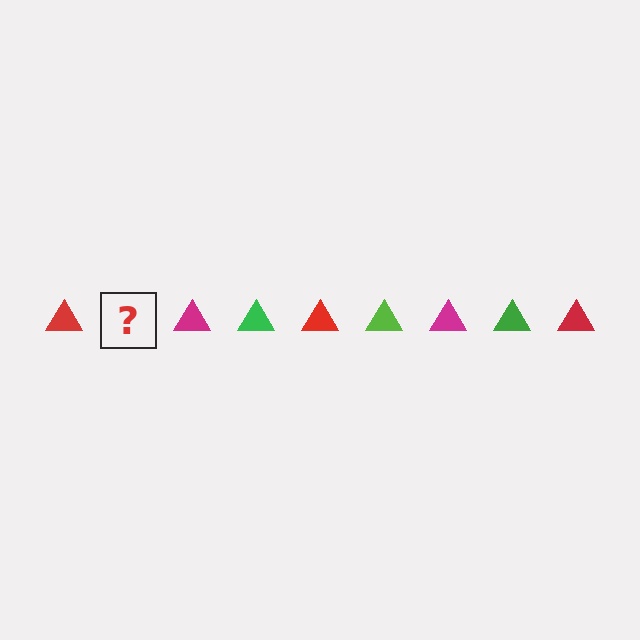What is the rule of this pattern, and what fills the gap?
The rule is that the pattern cycles through red, lime, magenta, green triangles. The gap should be filled with a lime triangle.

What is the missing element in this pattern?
The missing element is a lime triangle.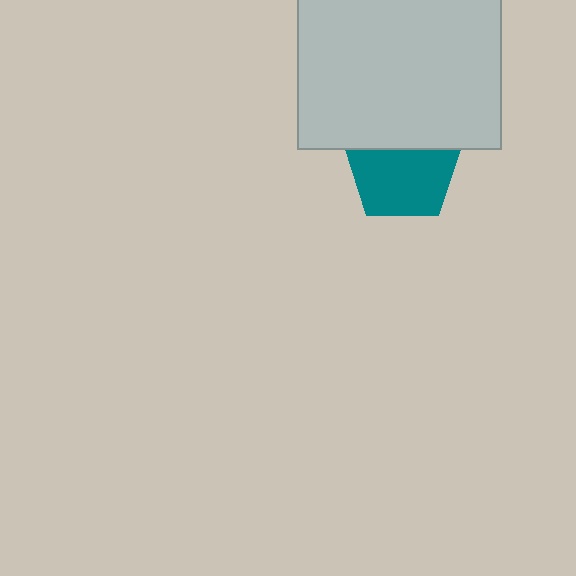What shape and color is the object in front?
The object in front is a light gray rectangle.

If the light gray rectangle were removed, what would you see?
You would see the complete teal pentagon.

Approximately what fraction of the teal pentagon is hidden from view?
Roughly 32% of the teal pentagon is hidden behind the light gray rectangle.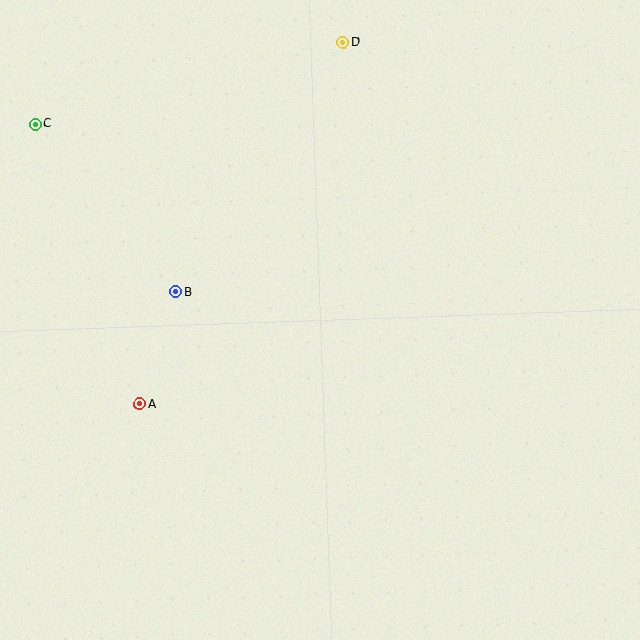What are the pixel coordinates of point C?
Point C is at (35, 124).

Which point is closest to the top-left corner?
Point C is closest to the top-left corner.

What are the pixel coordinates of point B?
Point B is at (176, 292).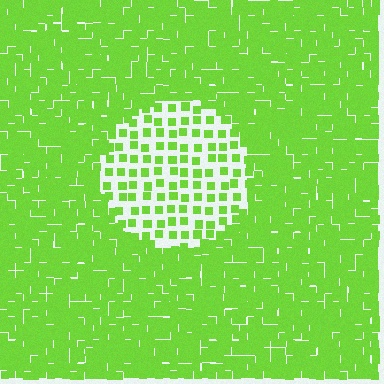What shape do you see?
I see a circle.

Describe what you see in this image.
The image contains small lime elements arranged at two different densities. A circle-shaped region is visible where the elements are less densely packed than the surrounding area.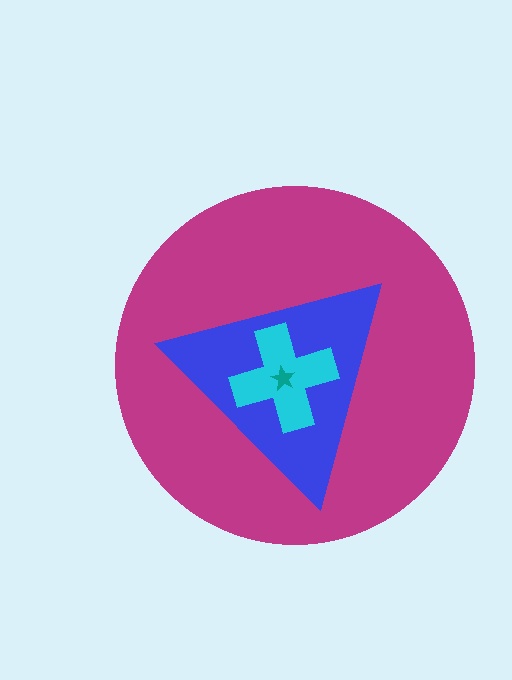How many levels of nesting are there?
4.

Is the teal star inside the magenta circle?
Yes.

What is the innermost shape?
The teal star.